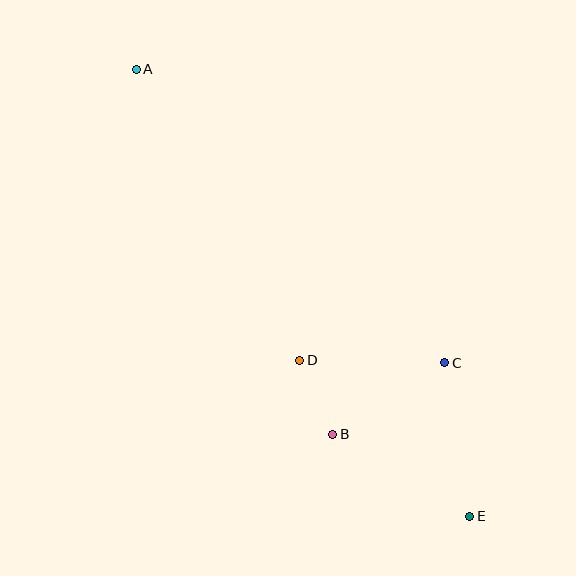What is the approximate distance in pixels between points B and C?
The distance between B and C is approximately 133 pixels.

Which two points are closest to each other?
Points B and D are closest to each other.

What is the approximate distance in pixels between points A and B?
The distance between A and B is approximately 415 pixels.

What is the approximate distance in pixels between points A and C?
The distance between A and C is approximately 426 pixels.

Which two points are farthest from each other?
Points A and E are farthest from each other.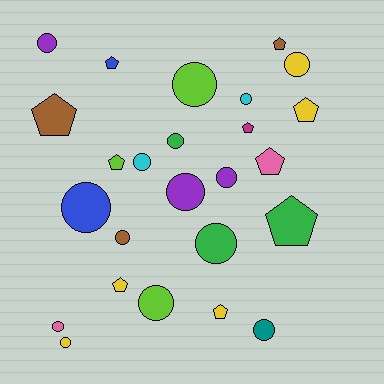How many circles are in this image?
There are 15 circles.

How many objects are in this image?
There are 25 objects.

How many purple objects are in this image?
There are 3 purple objects.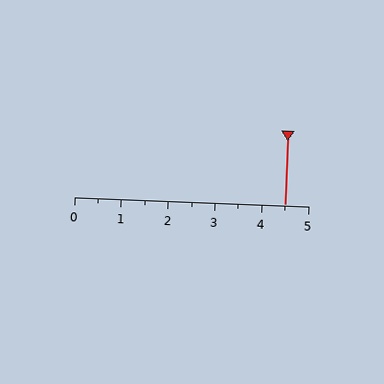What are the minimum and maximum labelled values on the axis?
The axis runs from 0 to 5.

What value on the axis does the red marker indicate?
The marker indicates approximately 4.5.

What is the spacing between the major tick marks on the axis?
The major ticks are spaced 1 apart.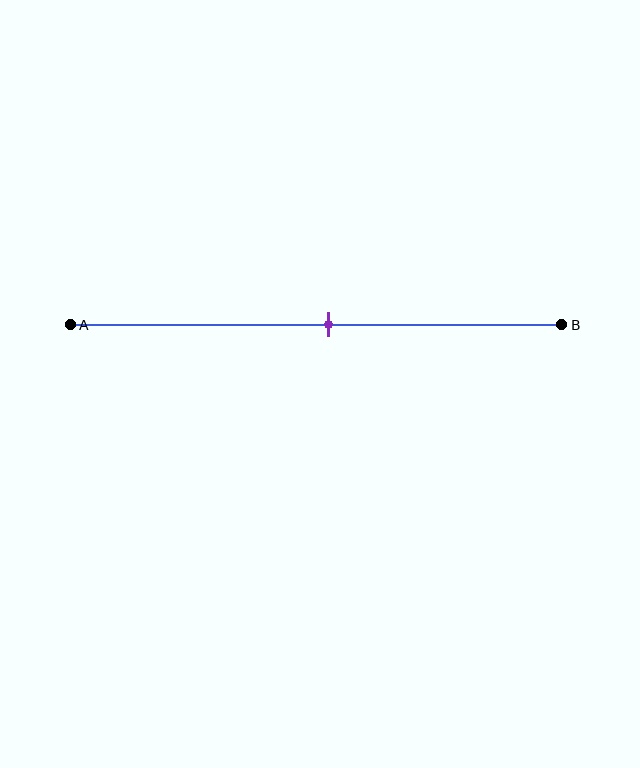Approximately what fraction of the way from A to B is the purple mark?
The purple mark is approximately 55% of the way from A to B.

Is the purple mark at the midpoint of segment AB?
Yes, the mark is approximately at the midpoint.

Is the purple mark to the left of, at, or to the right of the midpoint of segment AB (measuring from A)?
The purple mark is approximately at the midpoint of segment AB.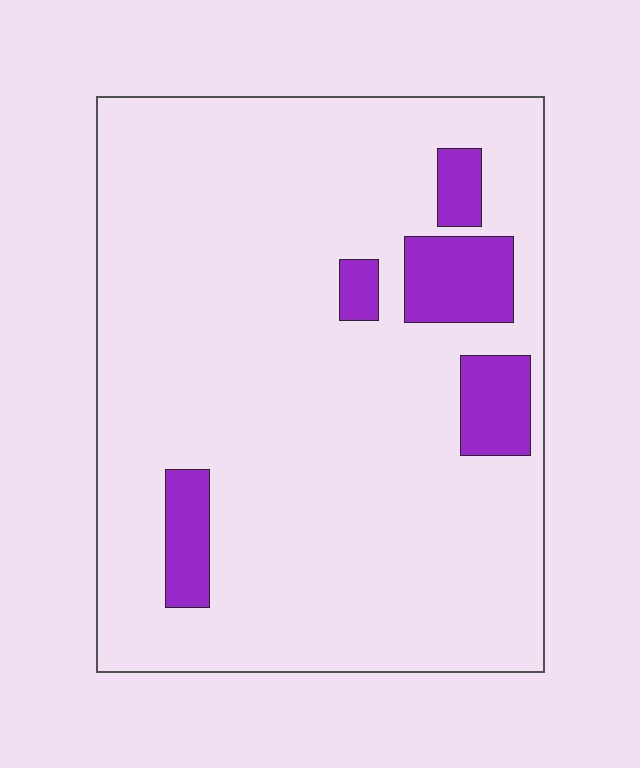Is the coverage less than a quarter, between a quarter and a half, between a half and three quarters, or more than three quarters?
Less than a quarter.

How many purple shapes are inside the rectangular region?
5.